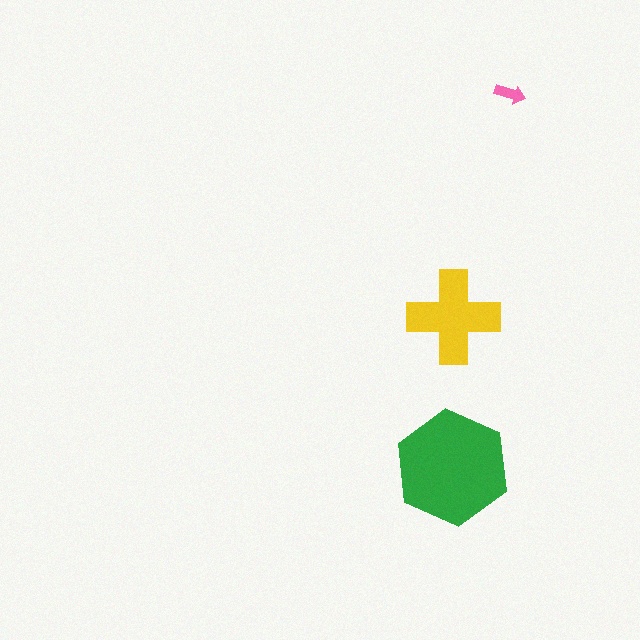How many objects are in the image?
There are 3 objects in the image.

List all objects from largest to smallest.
The green hexagon, the yellow cross, the pink arrow.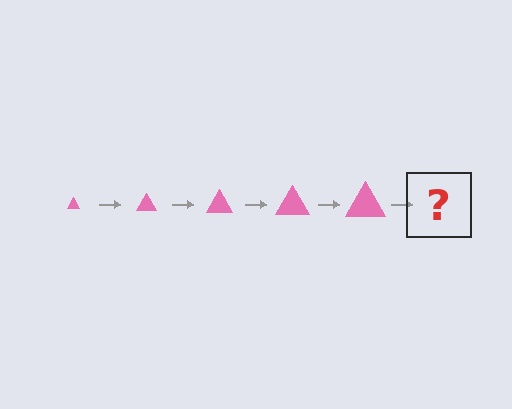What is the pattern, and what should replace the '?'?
The pattern is that the triangle gets progressively larger each step. The '?' should be a pink triangle, larger than the previous one.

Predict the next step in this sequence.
The next step is a pink triangle, larger than the previous one.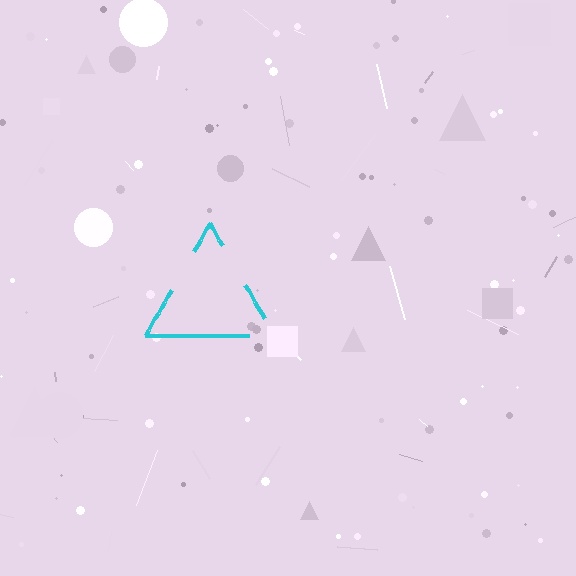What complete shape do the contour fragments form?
The contour fragments form a triangle.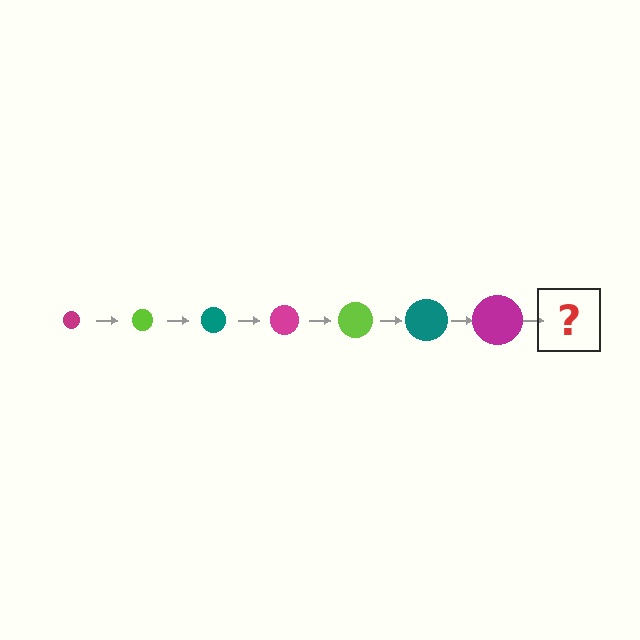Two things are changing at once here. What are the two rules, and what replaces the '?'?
The two rules are that the circle grows larger each step and the color cycles through magenta, lime, and teal. The '?' should be a lime circle, larger than the previous one.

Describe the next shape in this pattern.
It should be a lime circle, larger than the previous one.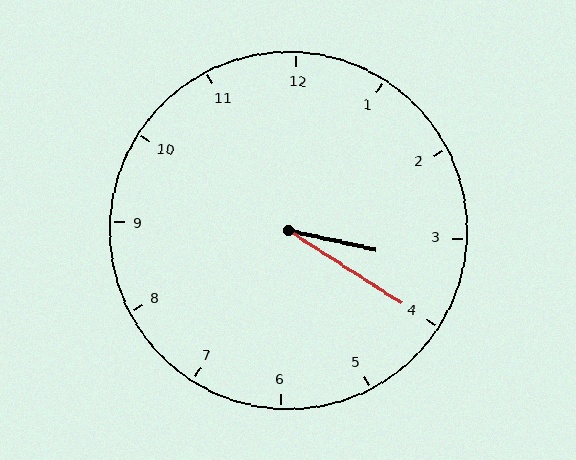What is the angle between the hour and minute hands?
Approximately 20 degrees.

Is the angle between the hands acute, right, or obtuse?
It is acute.